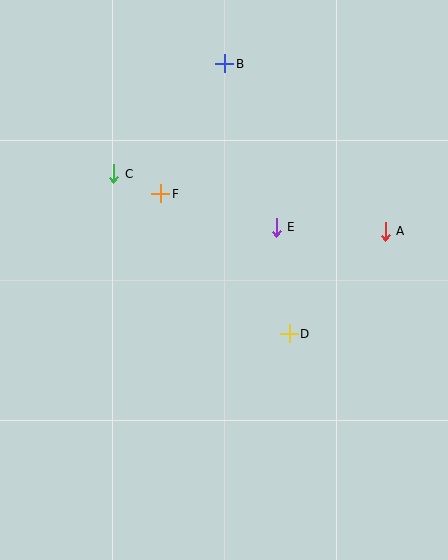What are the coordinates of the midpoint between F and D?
The midpoint between F and D is at (225, 264).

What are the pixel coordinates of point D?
Point D is at (289, 334).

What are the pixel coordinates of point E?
Point E is at (276, 227).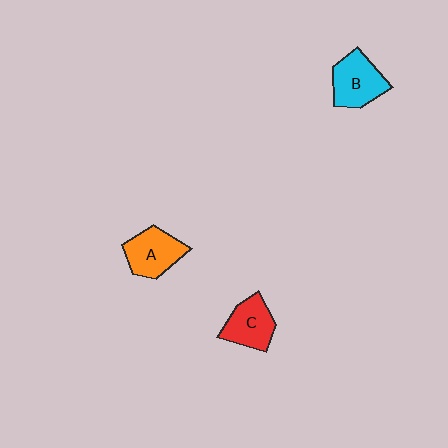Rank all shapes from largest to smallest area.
From largest to smallest: B (cyan), A (orange), C (red).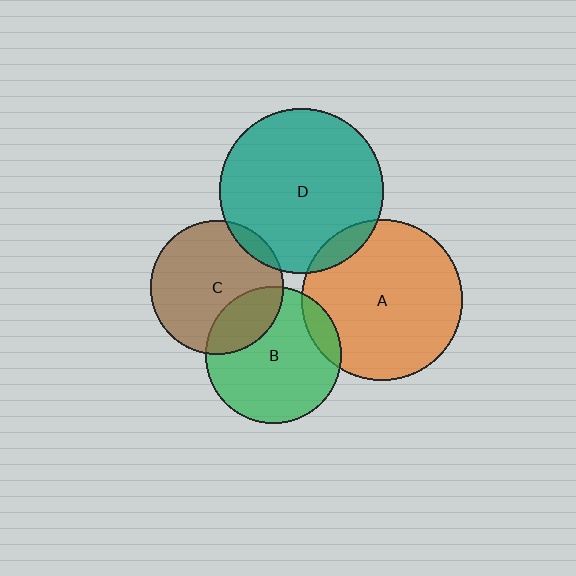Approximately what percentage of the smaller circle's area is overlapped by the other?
Approximately 10%.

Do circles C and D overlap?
Yes.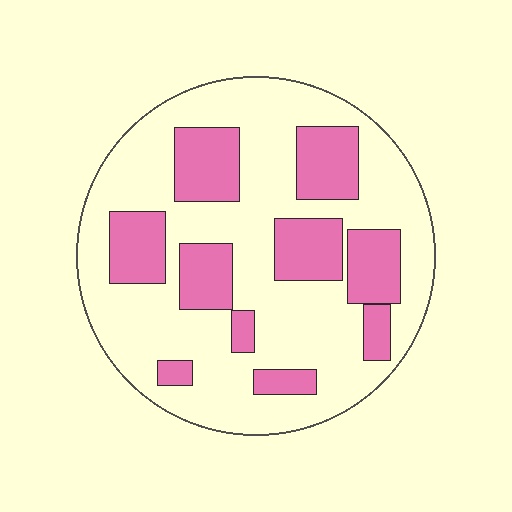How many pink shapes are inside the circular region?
10.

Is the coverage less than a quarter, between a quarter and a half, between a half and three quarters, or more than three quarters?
Between a quarter and a half.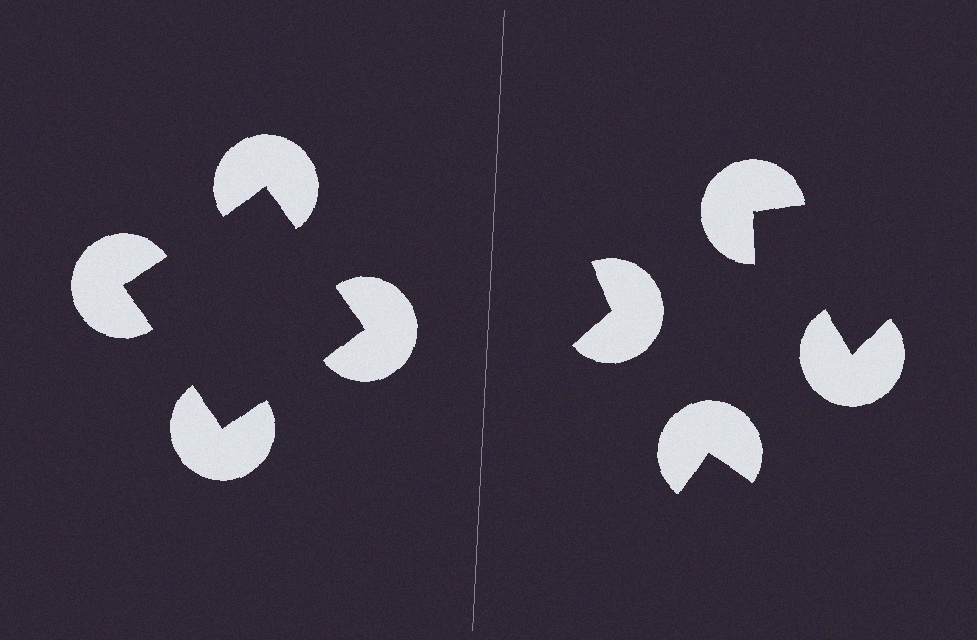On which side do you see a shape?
An illusory square appears on the left side. On the right side the wedge cuts are rotated, so no coherent shape forms.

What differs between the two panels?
The pac-man discs are positioned identically on both sides; only the wedge orientations differ. On the left they align to a square; on the right they are misaligned.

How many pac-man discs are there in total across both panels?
8 — 4 on each side.